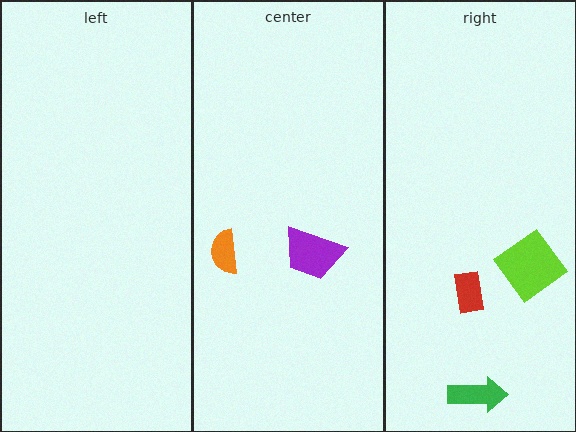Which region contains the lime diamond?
The right region.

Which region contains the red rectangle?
The right region.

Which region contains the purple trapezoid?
The center region.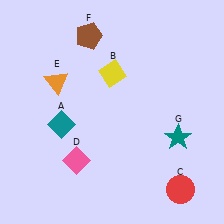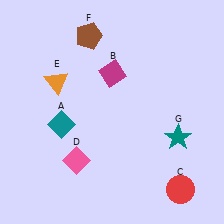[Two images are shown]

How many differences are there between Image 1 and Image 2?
There is 1 difference between the two images.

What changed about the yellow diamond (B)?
In Image 1, B is yellow. In Image 2, it changed to magenta.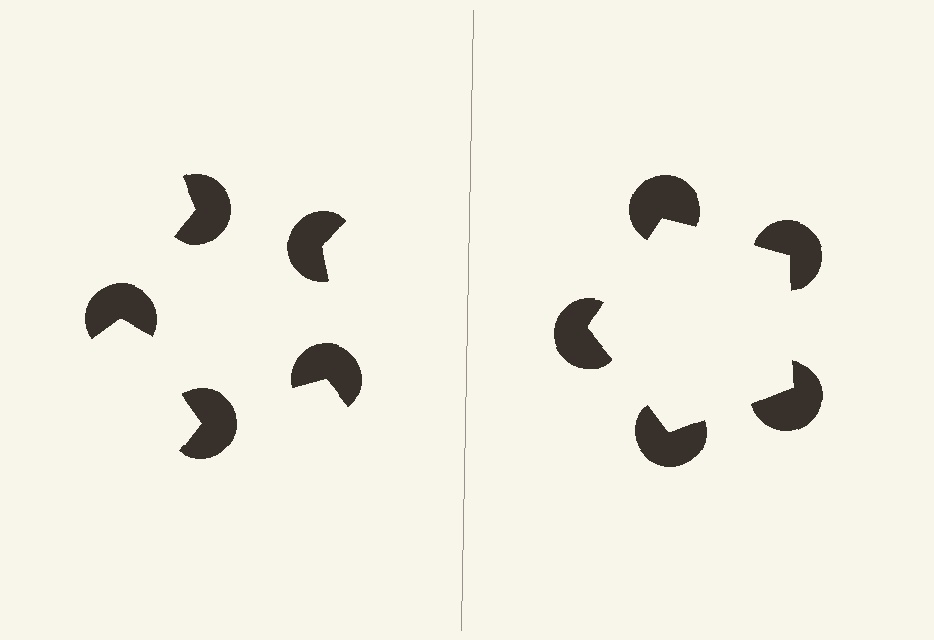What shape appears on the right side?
An illusory pentagon.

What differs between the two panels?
The pac-man discs are positioned identically on both sides; only the wedge orientations differ. On the right they align to a pentagon; on the left they are misaligned.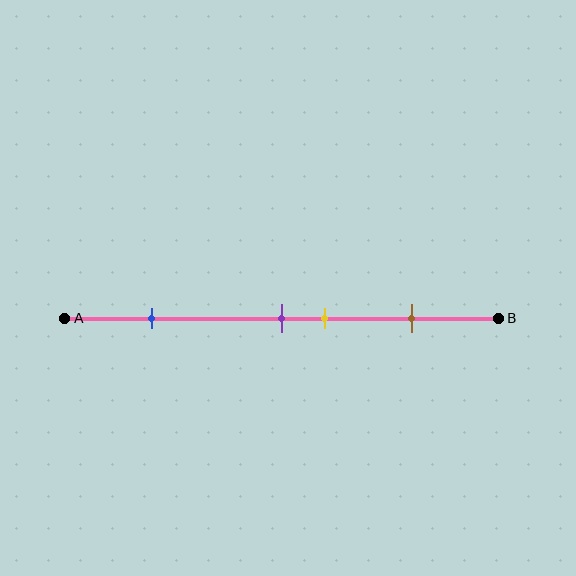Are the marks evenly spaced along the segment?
No, the marks are not evenly spaced.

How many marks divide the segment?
There are 4 marks dividing the segment.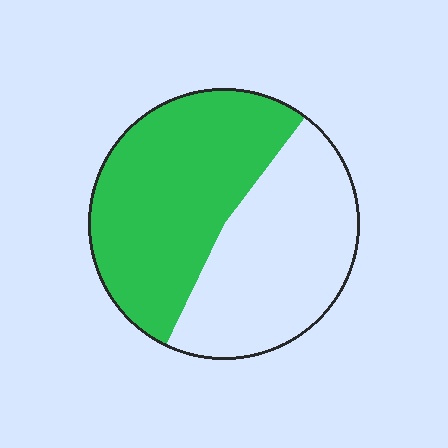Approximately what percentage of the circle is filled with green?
Approximately 55%.